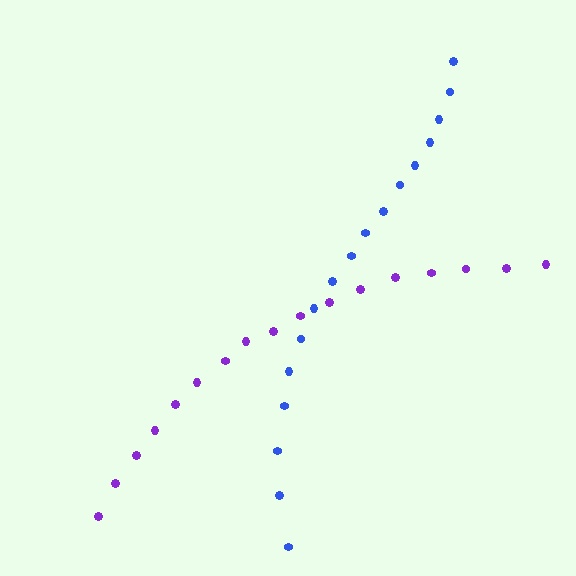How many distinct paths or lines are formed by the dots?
There are 2 distinct paths.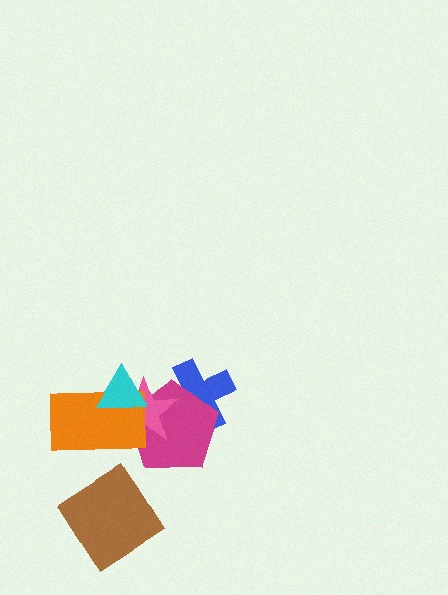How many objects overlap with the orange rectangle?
3 objects overlap with the orange rectangle.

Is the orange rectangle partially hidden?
Yes, it is partially covered by another shape.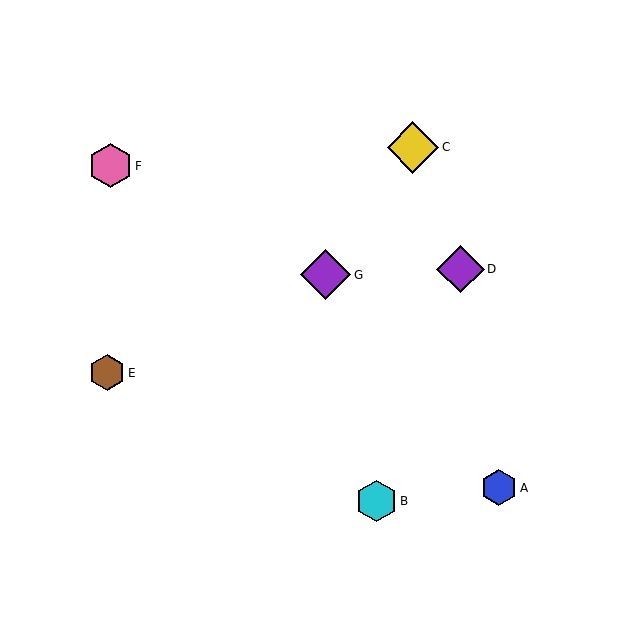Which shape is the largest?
The yellow diamond (labeled C) is the largest.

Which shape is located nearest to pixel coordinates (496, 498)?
The blue hexagon (labeled A) at (499, 488) is nearest to that location.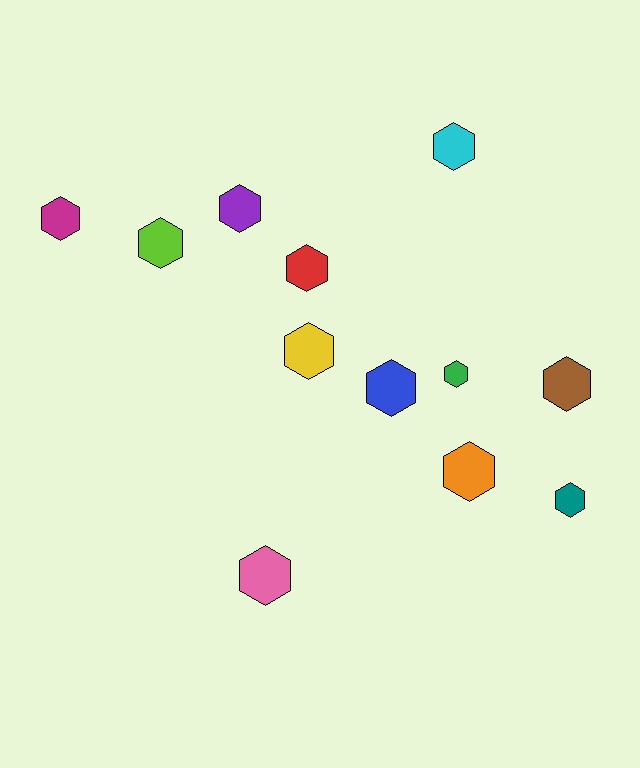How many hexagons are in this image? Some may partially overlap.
There are 12 hexagons.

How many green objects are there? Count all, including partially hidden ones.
There is 1 green object.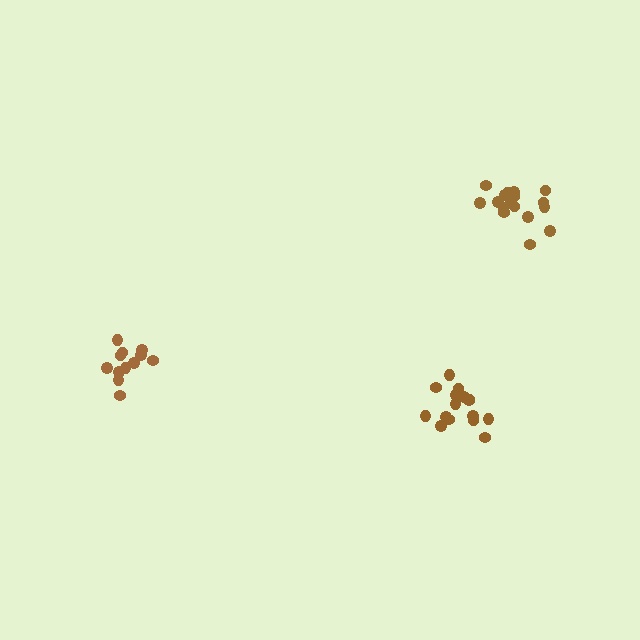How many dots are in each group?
Group 1: 12 dots, Group 2: 16 dots, Group 3: 17 dots (45 total).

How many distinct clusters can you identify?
There are 3 distinct clusters.